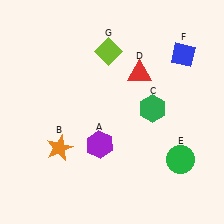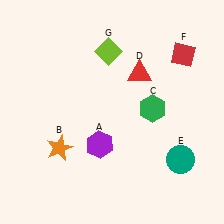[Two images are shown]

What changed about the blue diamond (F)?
In Image 1, F is blue. In Image 2, it changed to red.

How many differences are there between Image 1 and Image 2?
There are 2 differences between the two images.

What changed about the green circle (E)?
In Image 1, E is green. In Image 2, it changed to teal.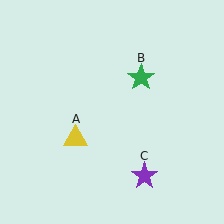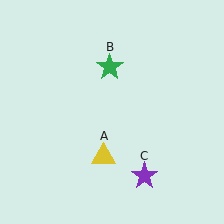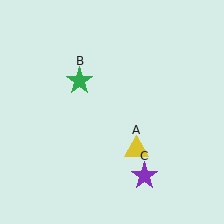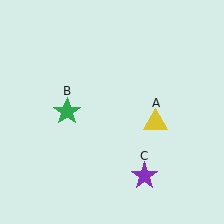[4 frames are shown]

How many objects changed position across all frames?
2 objects changed position: yellow triangle (object A), green star (object B).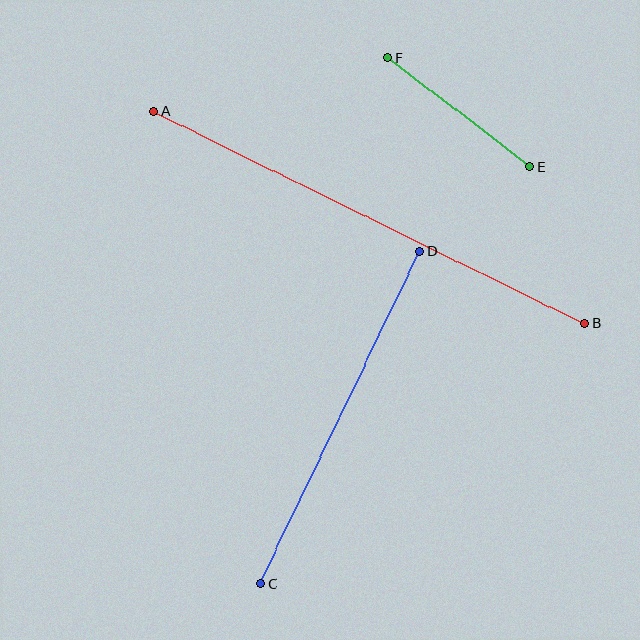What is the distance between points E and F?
The distance is approximately 179 pixels.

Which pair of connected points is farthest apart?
Points A and B are farthest apart.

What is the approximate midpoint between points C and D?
The midpoint is at approximately (340, 417) pixels.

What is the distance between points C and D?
The distance is approximately 369 pixels.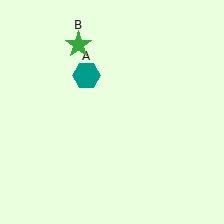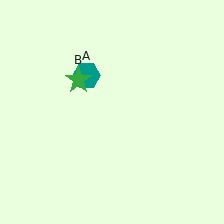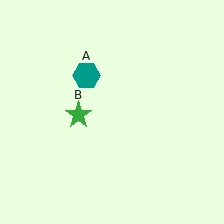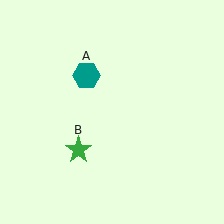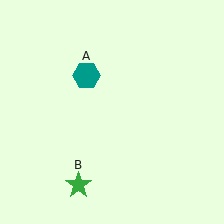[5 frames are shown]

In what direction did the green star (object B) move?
The green star (object B) moved down.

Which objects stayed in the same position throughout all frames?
Teal hexagon (object A) remained stationary.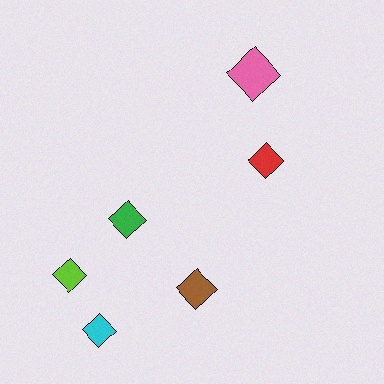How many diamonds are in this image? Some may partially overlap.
There are 6 diamonds.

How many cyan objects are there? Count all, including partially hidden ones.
There is 1 cyan object.